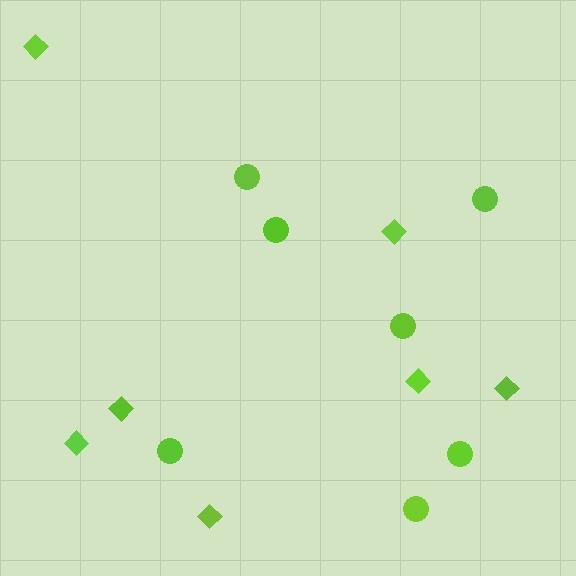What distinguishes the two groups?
There are 2 groups: one group of circles (7) and one group of diamonds (7).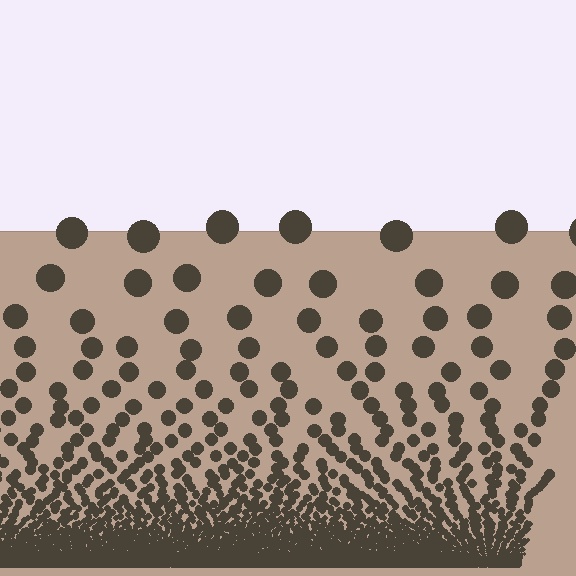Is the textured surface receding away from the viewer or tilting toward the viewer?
The surface appears to tilt toward the viewer. Texture elements get larger and sparser toward the top.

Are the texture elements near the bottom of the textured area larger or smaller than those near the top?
Smaller. The gradient is inverted — elements near the bottom are smaller and denser.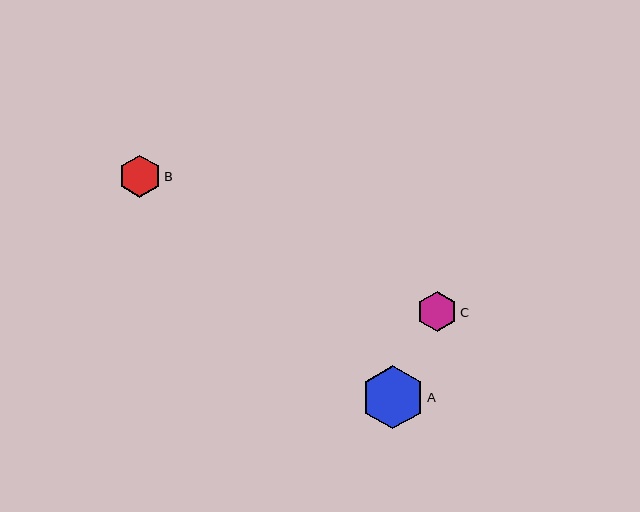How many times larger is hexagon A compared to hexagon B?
Hexagon A is approximately 1.5 times the size of hexagon B.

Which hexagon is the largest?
Hexagon A is the largest with a size of approximately 63 pixels.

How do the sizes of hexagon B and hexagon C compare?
Hexagon B and hexagon C are approximately the same size.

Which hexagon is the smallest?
Hexagon C is the smallest with a size of approximately 40 pixels.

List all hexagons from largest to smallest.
From largest to smallest: A, B, C.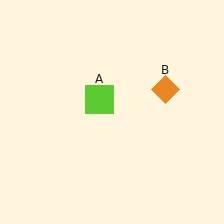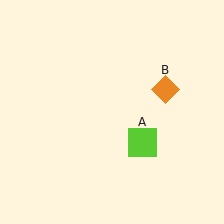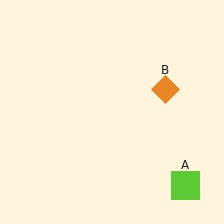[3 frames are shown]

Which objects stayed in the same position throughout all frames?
Orange diamond (object B) remained stationary.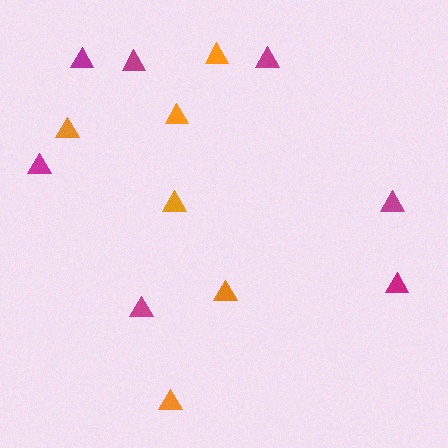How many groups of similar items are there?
There are 2 groups: one group of magenta triangles (7) and one group of orange triangles (6).